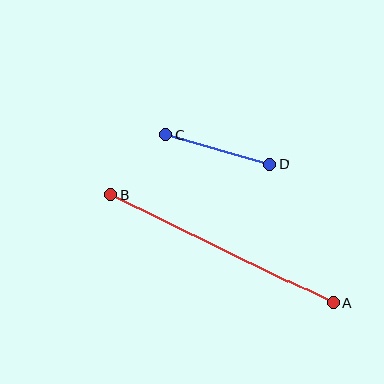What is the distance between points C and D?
The distance is approximately 108 pixels.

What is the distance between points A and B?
The distance is approximately 247 pixels.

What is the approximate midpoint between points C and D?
The midpoint is at approximately (217, 149) pixels.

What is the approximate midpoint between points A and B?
The midpoint is at approximately (222, 249) pixels.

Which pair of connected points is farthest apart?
Points A and B are farthest apart.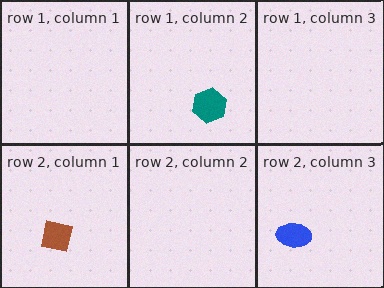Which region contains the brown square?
The row 2, column 1 region.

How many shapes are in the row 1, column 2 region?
1.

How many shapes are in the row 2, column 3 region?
1.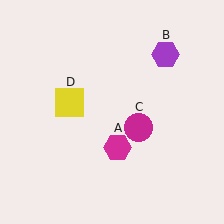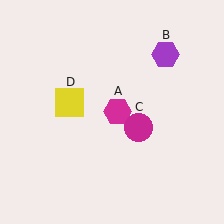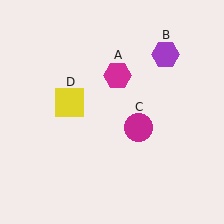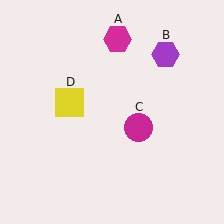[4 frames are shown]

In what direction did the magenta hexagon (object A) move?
The magenta hexagon (object A) moved up.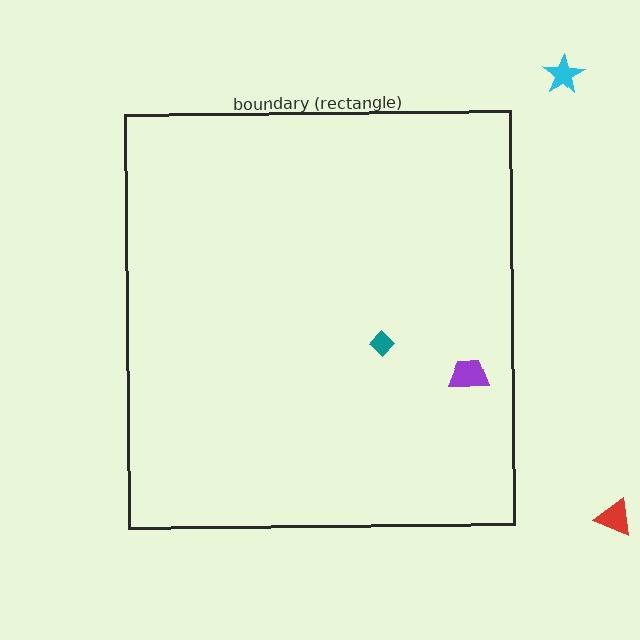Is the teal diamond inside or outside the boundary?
Inside.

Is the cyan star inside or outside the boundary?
Outside.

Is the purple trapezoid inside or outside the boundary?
Inside.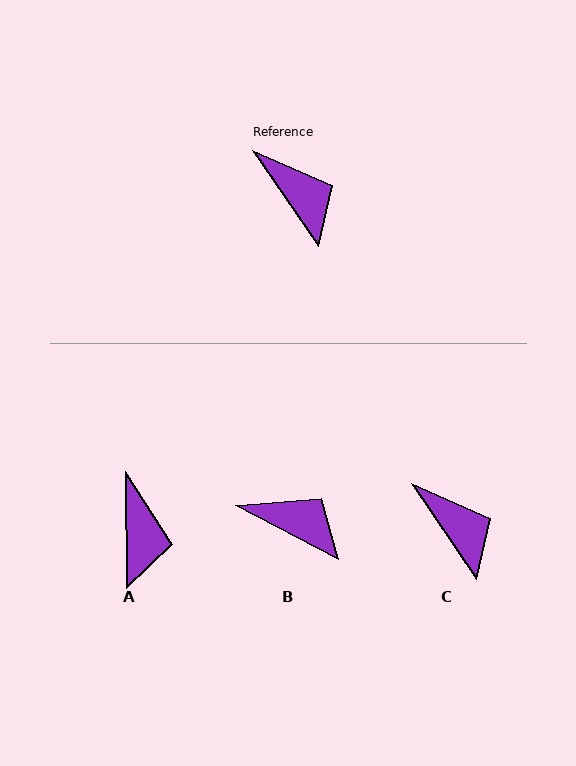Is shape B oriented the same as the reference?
No, it is off by about 28 degrees.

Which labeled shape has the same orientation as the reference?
C.